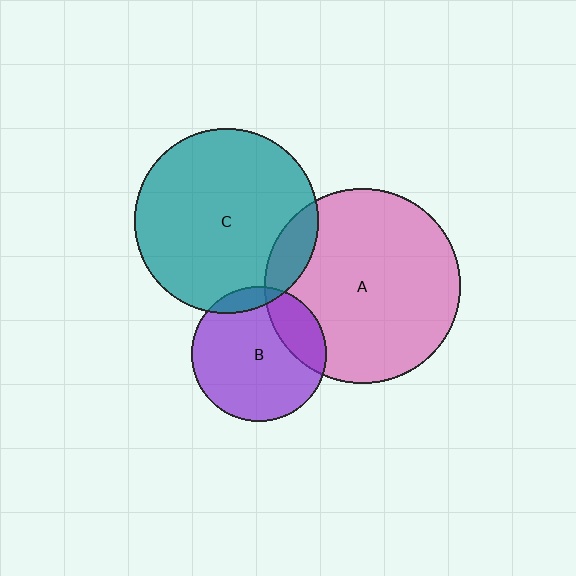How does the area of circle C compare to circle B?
Approximately 1.9 times.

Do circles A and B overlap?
Yes.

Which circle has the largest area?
Circle A (pink).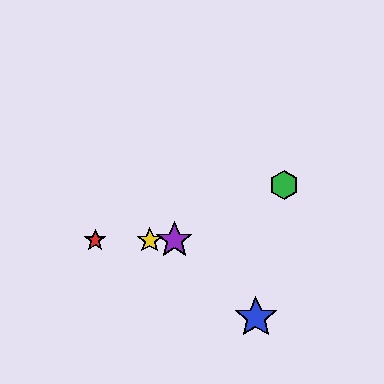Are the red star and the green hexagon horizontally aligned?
No, the red star is at y≈240 and the green hexagon is at y≈185.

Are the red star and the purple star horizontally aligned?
Yes, both are at y≈240.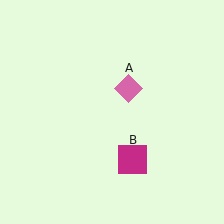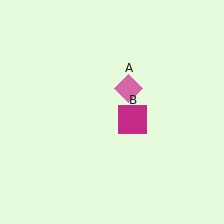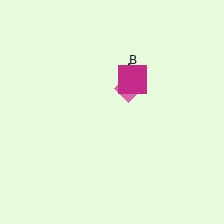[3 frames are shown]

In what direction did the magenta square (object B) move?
The magenta square (object B) moved up.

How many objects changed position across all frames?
1 object changed position: magenta square (object B).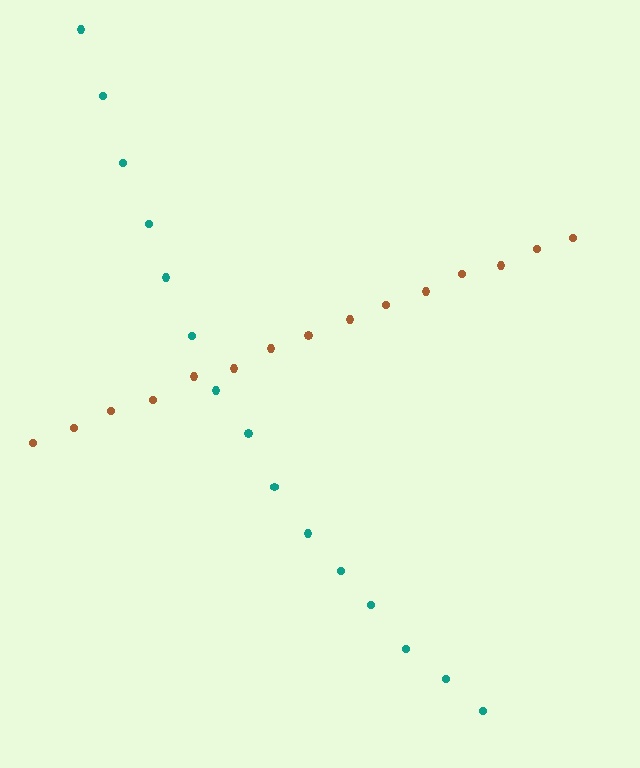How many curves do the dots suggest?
There are 2 distinct paths.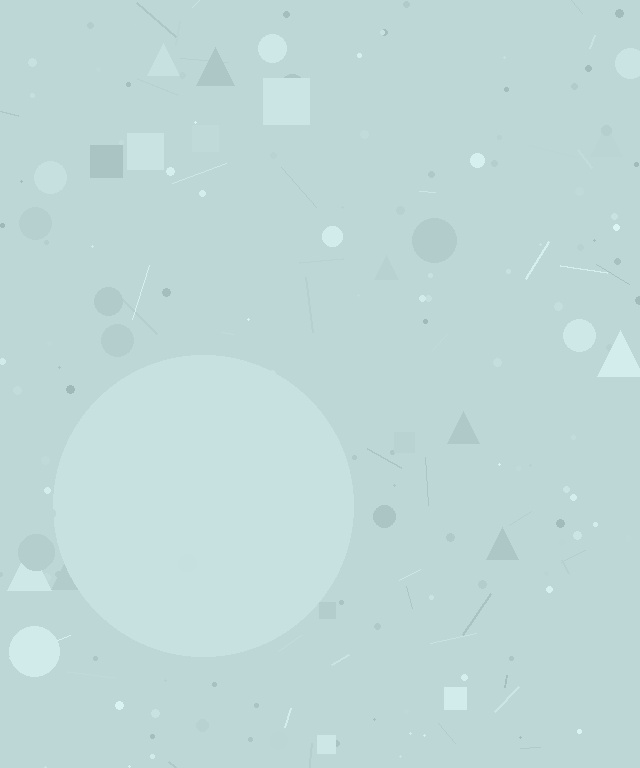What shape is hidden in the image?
A circle is hidden in the image.